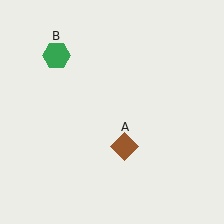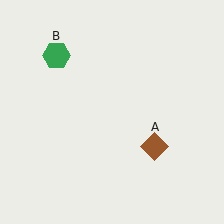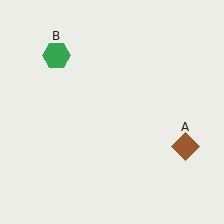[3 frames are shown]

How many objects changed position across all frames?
1 object changed position: brown diamond (object A).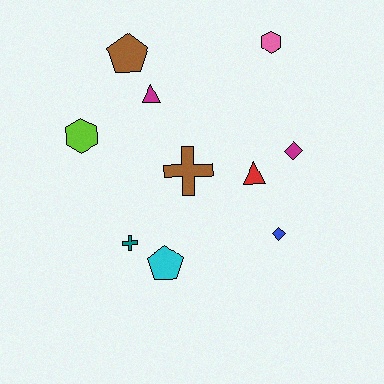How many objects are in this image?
There are 10 objects.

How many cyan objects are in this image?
There is 1 cyan object.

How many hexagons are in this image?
There are 2 hexagons.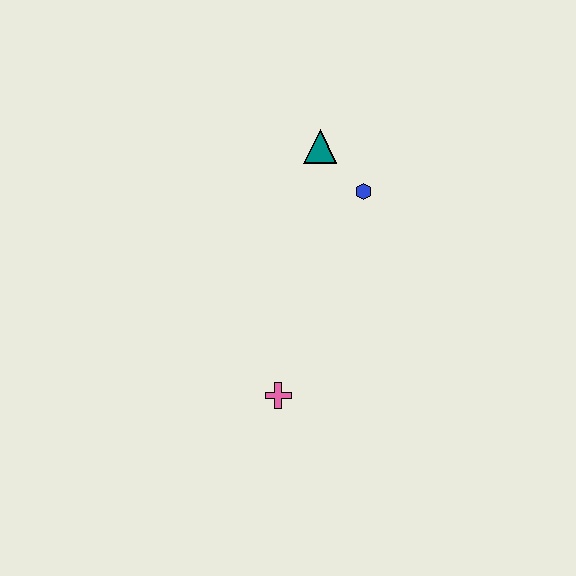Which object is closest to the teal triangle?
The blue hexagon is closest to the teal triangle.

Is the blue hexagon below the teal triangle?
Yes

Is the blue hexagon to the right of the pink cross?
Yes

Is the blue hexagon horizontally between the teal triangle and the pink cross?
No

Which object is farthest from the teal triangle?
The pink cross is farthest from the teal triangle.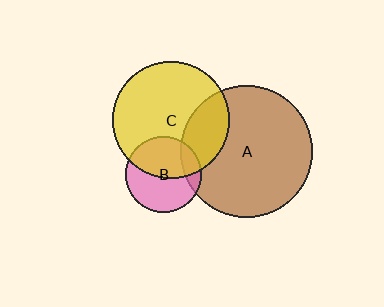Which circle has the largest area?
Circle A (brown).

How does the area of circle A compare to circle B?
Approximately 3.0 times.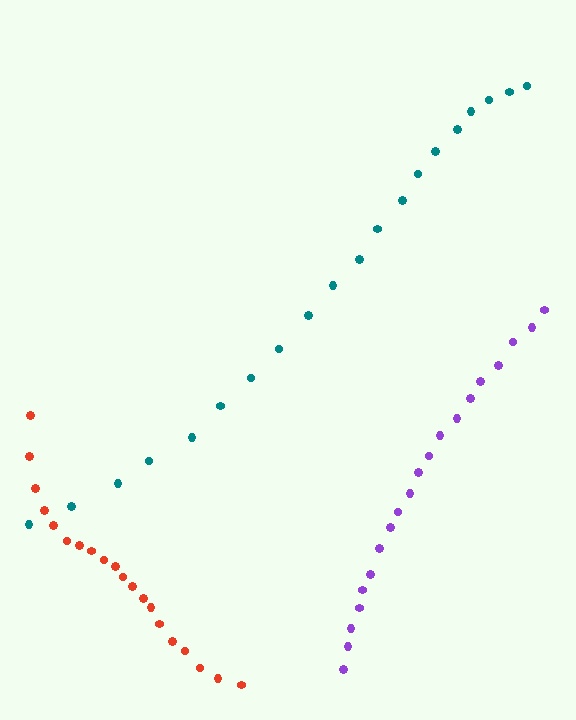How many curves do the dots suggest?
There are 3 distinct paths.